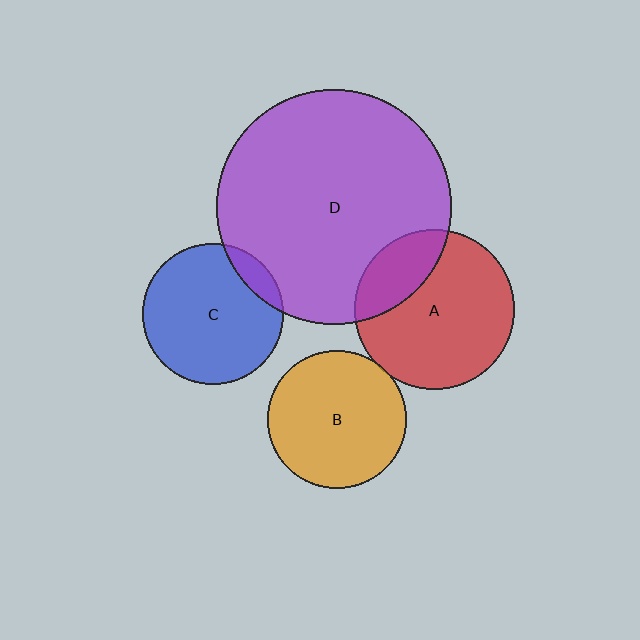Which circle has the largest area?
Circle D (purple).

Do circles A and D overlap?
Yes.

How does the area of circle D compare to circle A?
Approximately 2.2 times.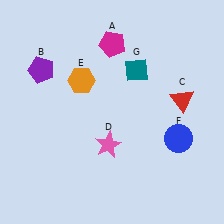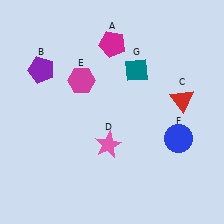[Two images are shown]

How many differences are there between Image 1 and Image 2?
There is 1 difference between the two images.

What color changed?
The hexagon (E) changed from orange in Image 1 to magenta in Image 2.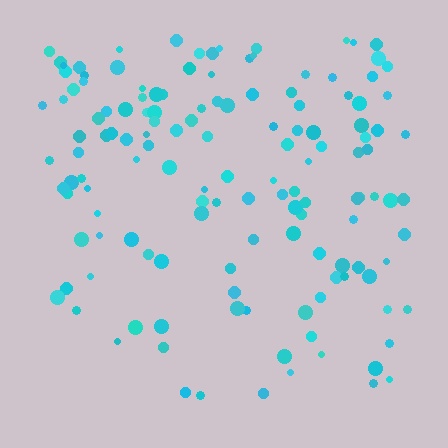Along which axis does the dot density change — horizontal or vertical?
Vertical.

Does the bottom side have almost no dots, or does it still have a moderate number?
Still a moderate number, just noticeably fewer than the top.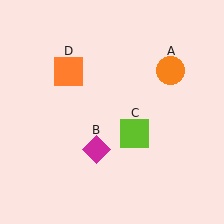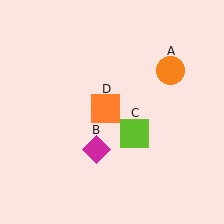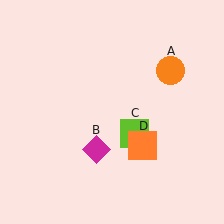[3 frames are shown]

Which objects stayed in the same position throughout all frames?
Orange circle (object A) and magenta diamond (object B) and lime square (object C) remained stationary.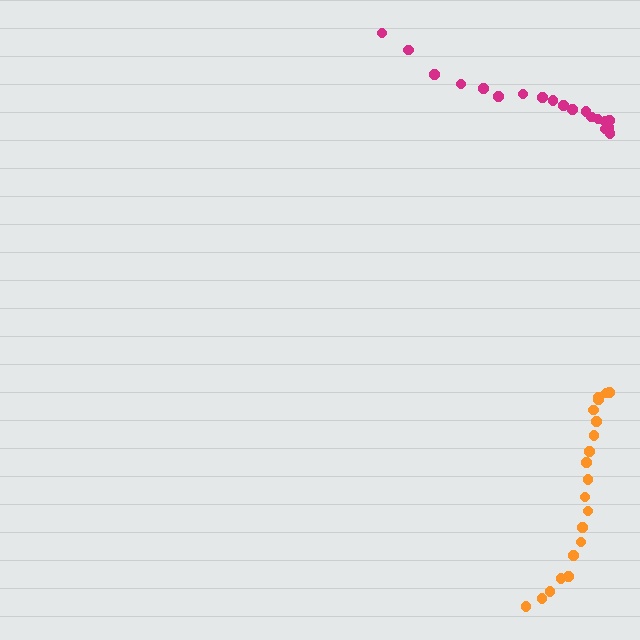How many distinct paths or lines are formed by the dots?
There are 2 distinct paths.